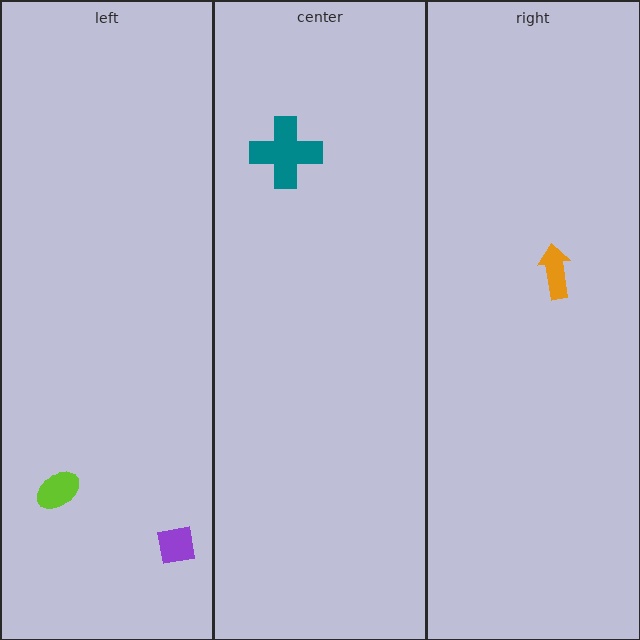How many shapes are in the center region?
1.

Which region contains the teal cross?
The center region.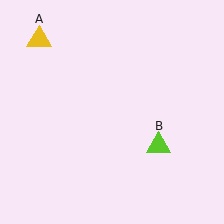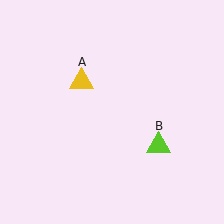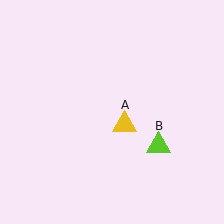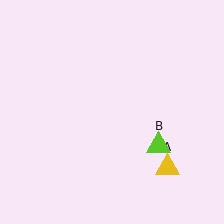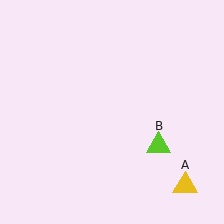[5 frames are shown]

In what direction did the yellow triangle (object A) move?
The yellow triangle (object A) moved down and to the right.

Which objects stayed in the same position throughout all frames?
Lime triangle (object B) remained stationary.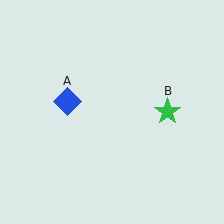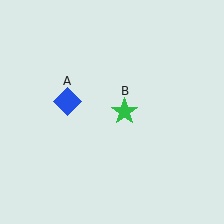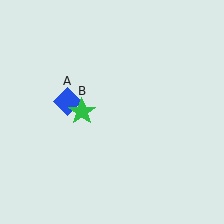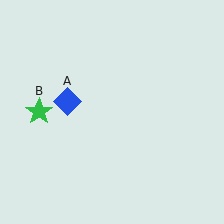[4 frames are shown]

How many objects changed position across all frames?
1 object changed position: green star (object B).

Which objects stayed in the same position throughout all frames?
Blue diamond (object A) remained stationary.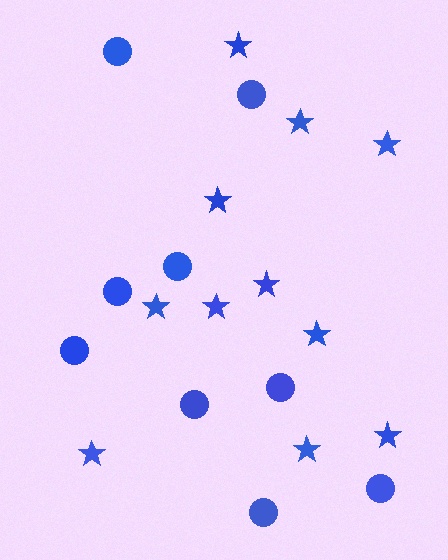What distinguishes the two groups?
There are 2 groups: one group of circles (9) and one group of stars (11).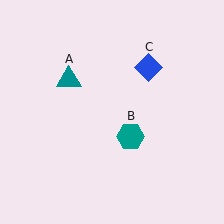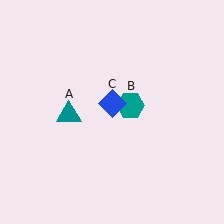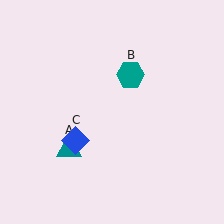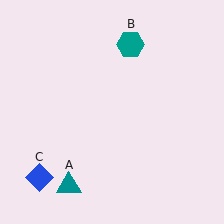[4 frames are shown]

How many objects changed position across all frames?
3 objects changed position: teal triangle (object A), teal hexagon (object B), blue diamond (object C).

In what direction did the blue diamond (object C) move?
The blue diamond (object C) moved down and to the left.